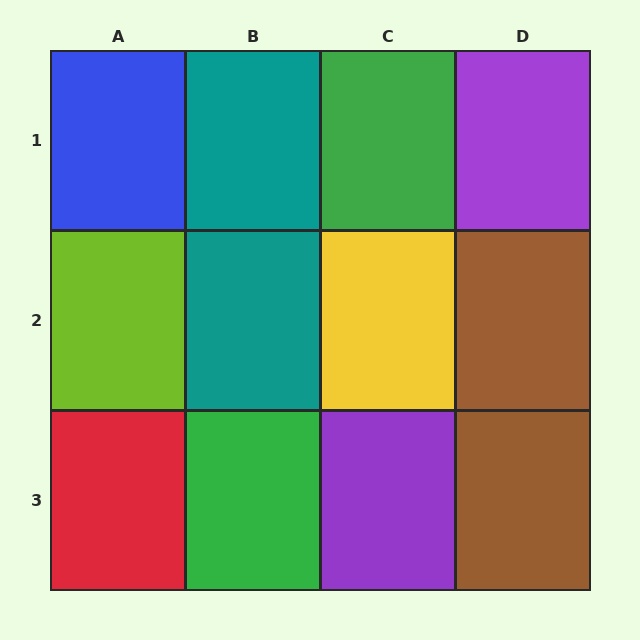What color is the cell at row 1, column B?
Teal.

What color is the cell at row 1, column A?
Blue.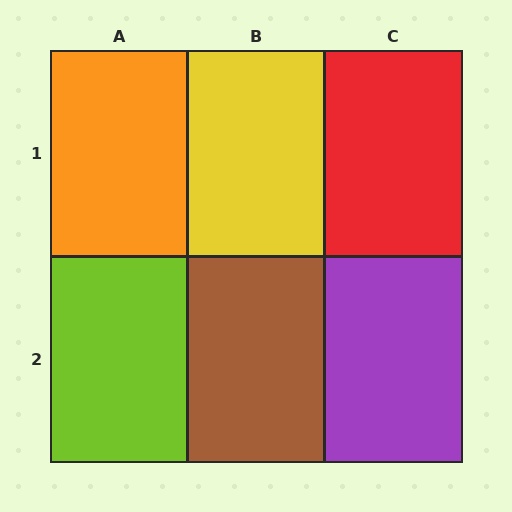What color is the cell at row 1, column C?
Red.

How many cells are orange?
1 cell is orange.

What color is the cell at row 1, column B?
Yellow.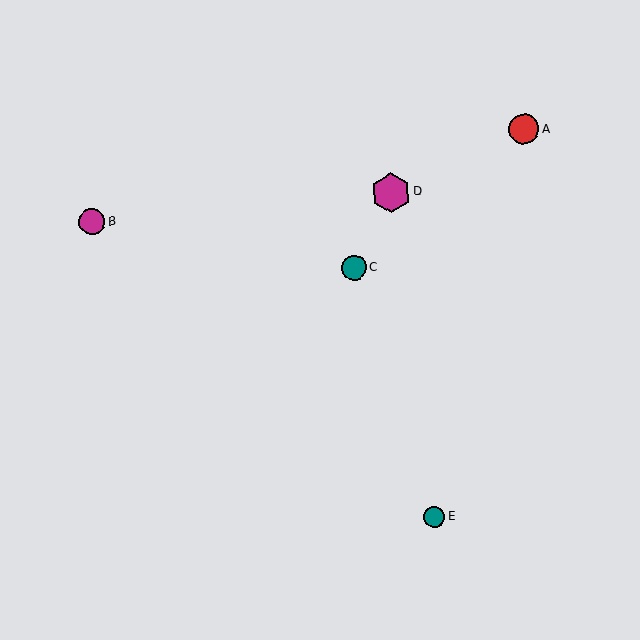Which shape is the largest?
The magenta hexagon (labeled D) is the largest.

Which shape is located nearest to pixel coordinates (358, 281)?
The teal circle (labeled C) at (354, 268) is nearest to that location.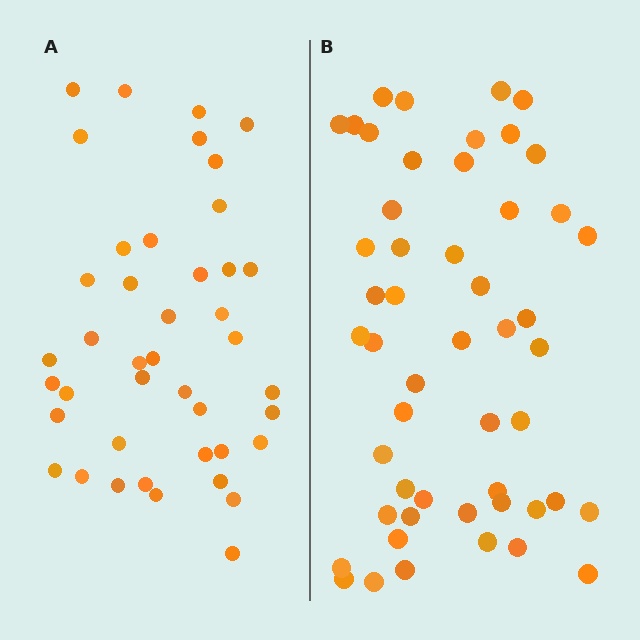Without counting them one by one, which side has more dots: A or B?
Region B (the right region) has more dots.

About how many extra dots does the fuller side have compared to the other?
Region B has roughly 8 or so more dots than region A.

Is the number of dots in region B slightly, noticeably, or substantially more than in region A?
Region B has only slightly more — the two regions are fairly close. The ratio is roughly 1.2 to 1.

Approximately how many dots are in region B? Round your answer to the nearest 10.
About 50 dots. (The exact count is 51, which rounds to 50.)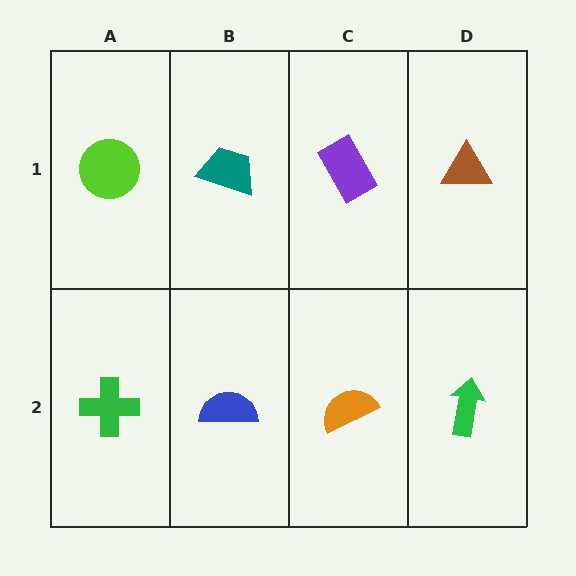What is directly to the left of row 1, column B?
A lime circle.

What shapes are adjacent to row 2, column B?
A teal trapezoid (row 1, column B), a green cross (row 2, column A), an orange semicircle (row 2, column C).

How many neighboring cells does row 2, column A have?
2.